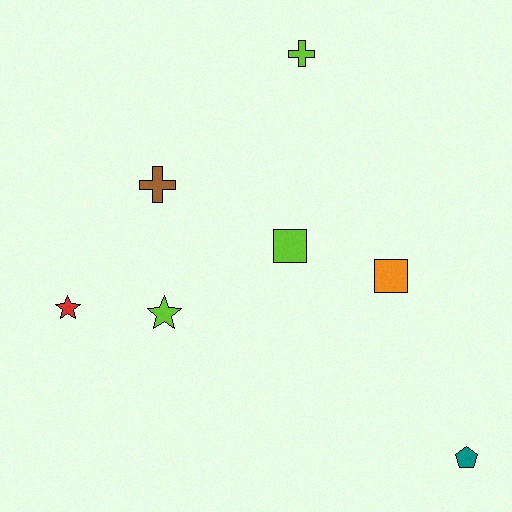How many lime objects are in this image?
There are 3 lime objects.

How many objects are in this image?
There are 7 objects.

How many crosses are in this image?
There are 2 crosses.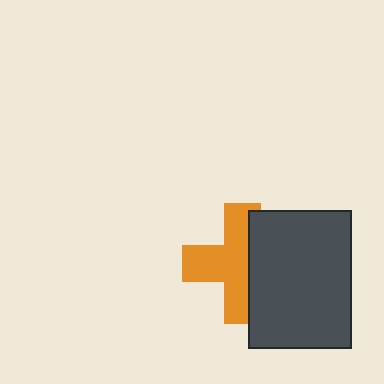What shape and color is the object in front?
The object in front is a dark gray rectangle.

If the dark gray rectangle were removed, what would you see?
You would see the complete orange cross.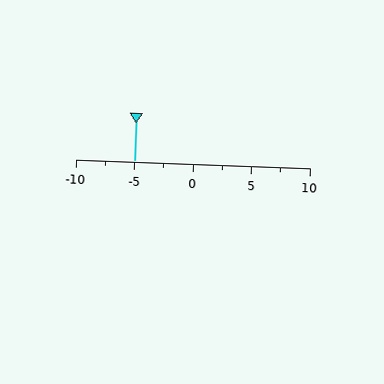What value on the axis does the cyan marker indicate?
The marker indicates approximately -5.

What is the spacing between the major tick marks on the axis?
The major ticks are spaced 5 apart.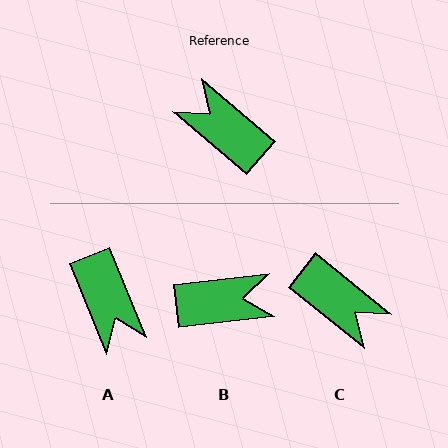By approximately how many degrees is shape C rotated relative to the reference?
Approximately 178 degrees clockwise.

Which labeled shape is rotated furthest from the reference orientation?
C, about 178 degrees away.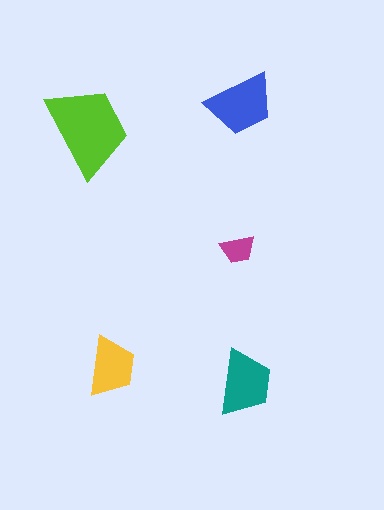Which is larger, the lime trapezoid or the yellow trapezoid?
The lime one.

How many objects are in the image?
There are 5 objects in the image.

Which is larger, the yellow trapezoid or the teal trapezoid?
The teal one.